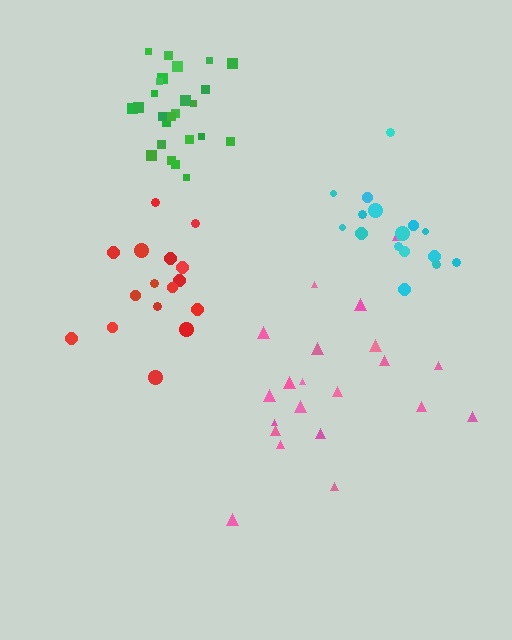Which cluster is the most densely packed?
Green.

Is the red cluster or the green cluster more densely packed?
Green.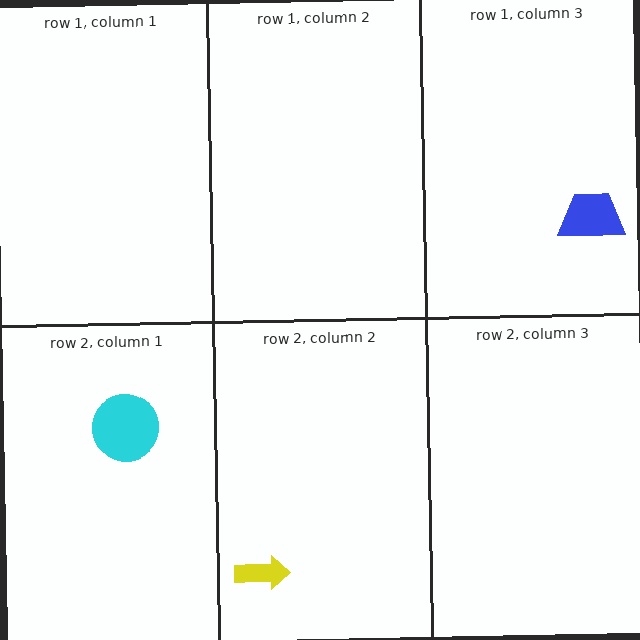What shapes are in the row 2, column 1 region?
The cyan circle.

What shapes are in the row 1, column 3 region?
The blue trapezoid.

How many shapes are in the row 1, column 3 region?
1.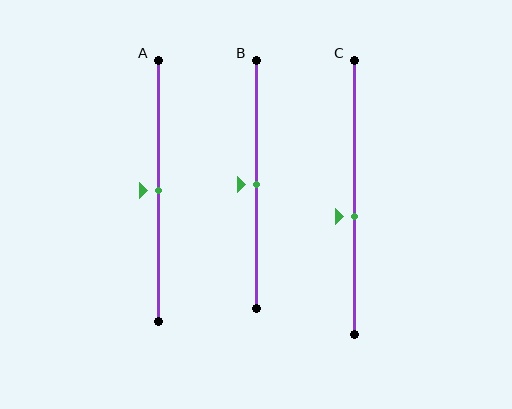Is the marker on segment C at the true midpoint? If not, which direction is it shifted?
No, the marker on segment C is shifted downward by about 7% of the segment length.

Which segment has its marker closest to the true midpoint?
Segment A has its marker closest to the true midpoint.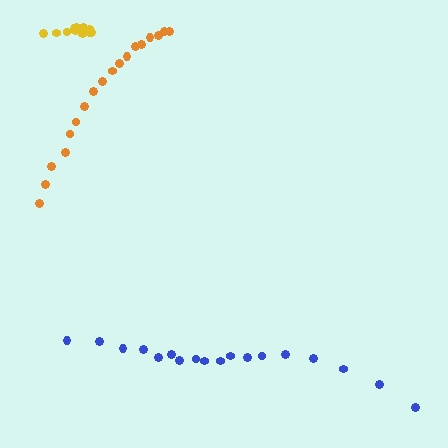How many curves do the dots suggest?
There are 3 distinct paths.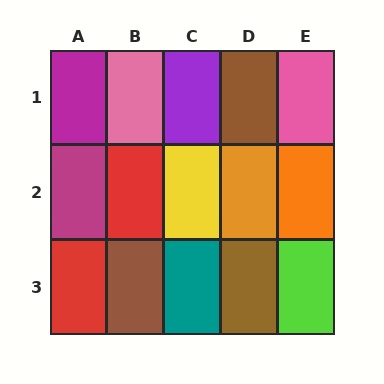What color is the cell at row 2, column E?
Orange.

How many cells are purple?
1 cell is purple.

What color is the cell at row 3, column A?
Red.